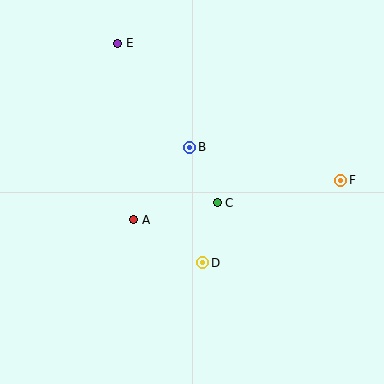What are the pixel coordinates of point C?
Point C is at (217, 203).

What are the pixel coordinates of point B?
Point B is at (190, 147).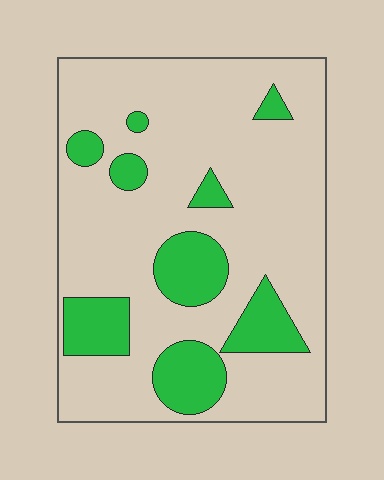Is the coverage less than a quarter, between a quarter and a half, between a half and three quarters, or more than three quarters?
Less than a quarter.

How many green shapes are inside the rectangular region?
9.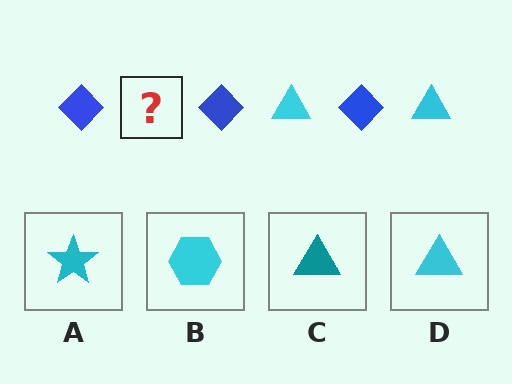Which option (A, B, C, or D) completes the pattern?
D.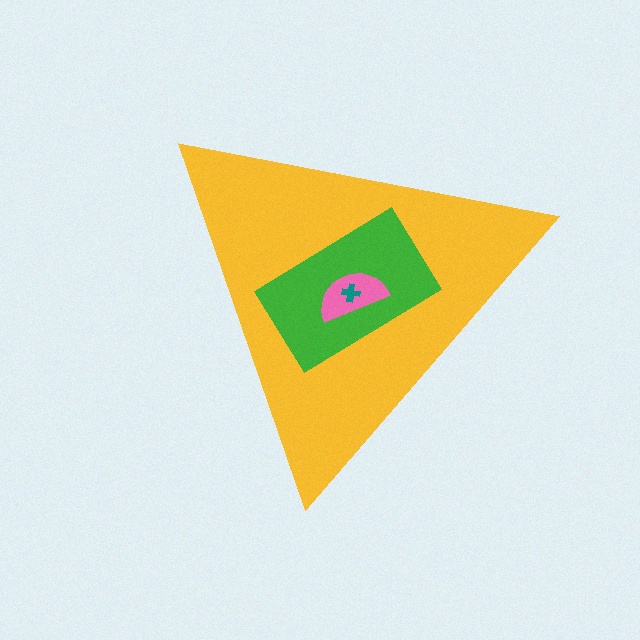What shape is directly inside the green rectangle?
The pink semicircle.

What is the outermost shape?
The yellow triangle.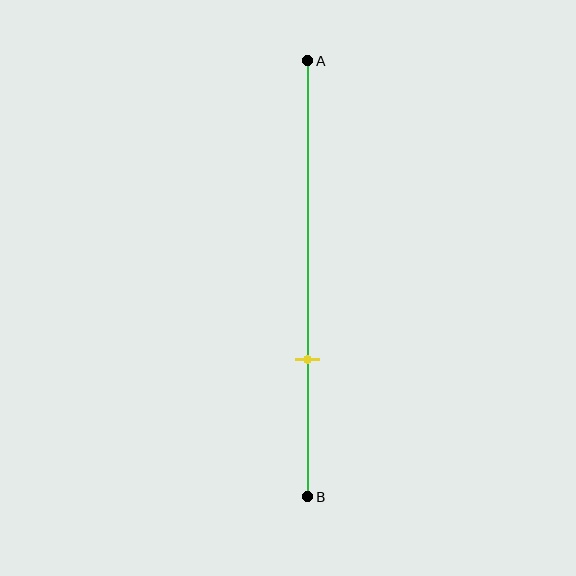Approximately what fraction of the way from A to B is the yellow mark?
The yellow mark is approximately 70% of the way from A to B.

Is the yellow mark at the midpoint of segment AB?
No, the mark is at about 70% from A, not at the 50% midpoint.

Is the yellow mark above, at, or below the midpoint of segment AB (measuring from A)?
The yellow mark is below the midpoint of segment AB.